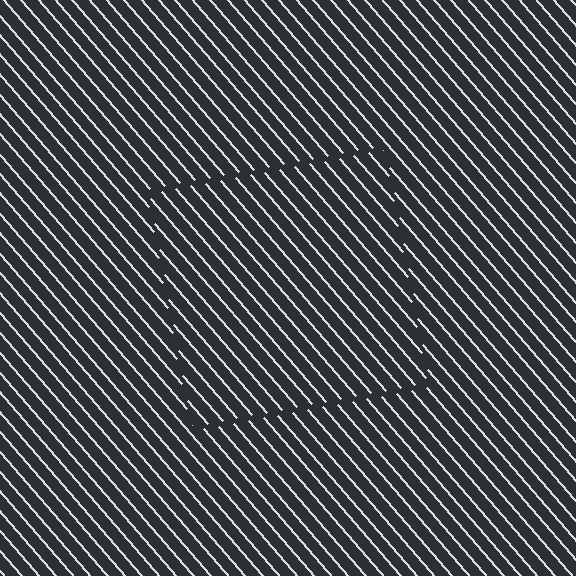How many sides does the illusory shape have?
4 sides — the line-ends trace a square.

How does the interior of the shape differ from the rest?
The interior of the shape contains the same grating, shifted by half a period — the contour is defined by the phase discontinuity where line-ends from the inner and outer gratings abut.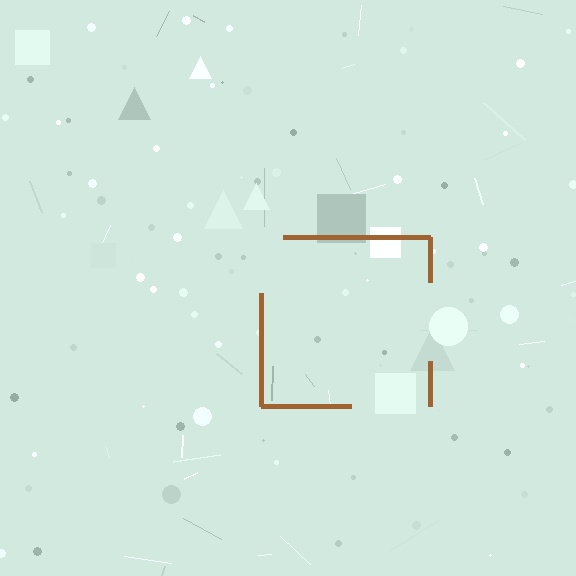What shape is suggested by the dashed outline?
The dashed outline suggests a square.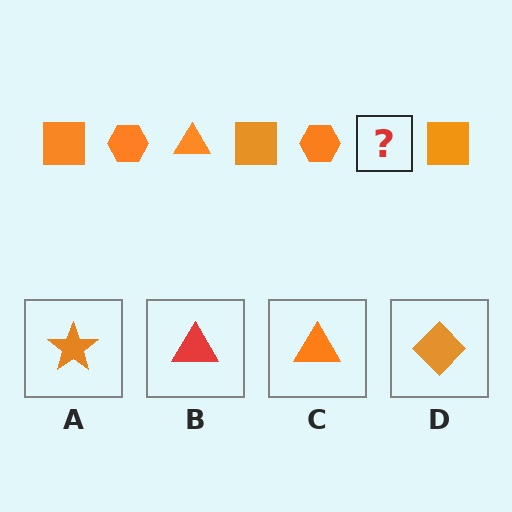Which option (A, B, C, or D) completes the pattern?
C.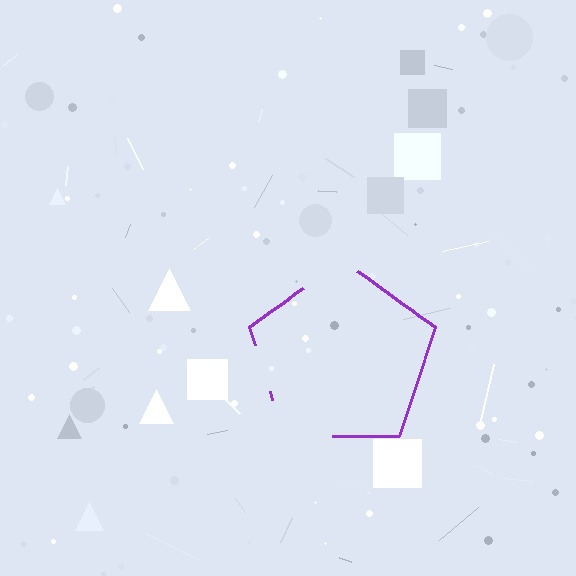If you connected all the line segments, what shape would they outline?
They would outline a pentagon.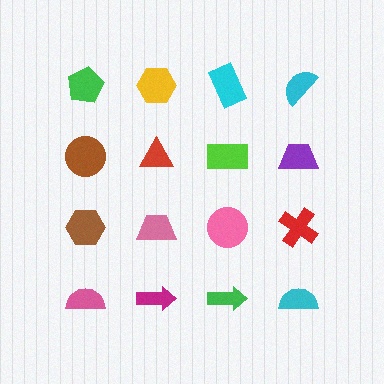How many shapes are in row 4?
4 shapes.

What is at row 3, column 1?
A brown hexagon.